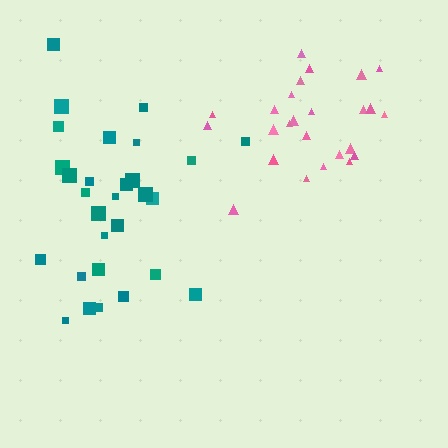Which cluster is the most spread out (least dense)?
Teal.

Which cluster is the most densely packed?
Pink.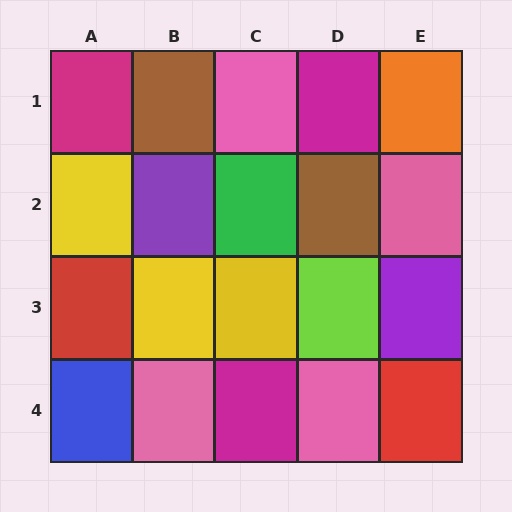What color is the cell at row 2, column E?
Pink.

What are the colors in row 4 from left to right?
Blue, pink, magenta, pink, red.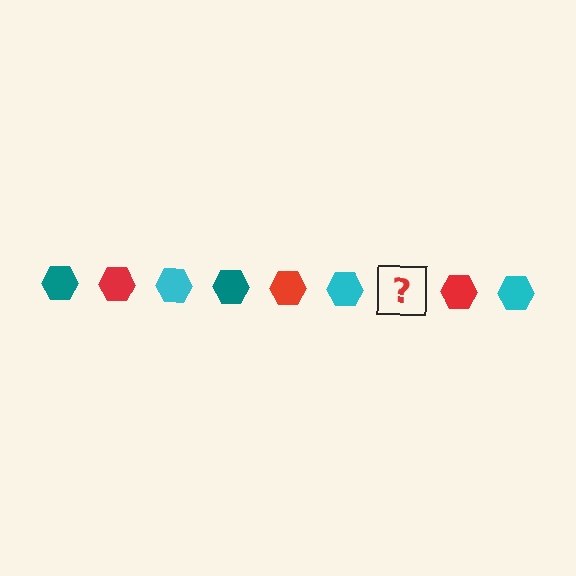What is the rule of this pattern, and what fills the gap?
The rule is that the pattern cycles through teal, red, cyan hexagons. The gap should be filled with a teal hexagon.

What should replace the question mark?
The question mark should be replaced with a teal hexagon.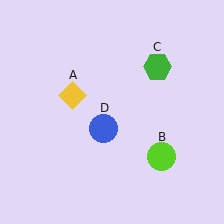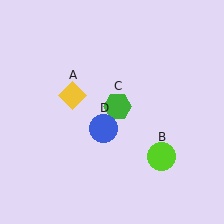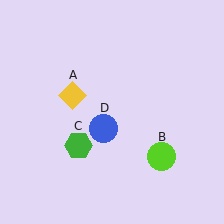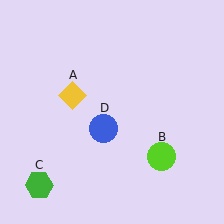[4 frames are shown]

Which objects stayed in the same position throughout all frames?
Yellow diamond (object A) and lime circle (object B) and blue circle (object D) remained stationary.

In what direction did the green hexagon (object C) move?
The green hexagon (object C) moved down and to the left.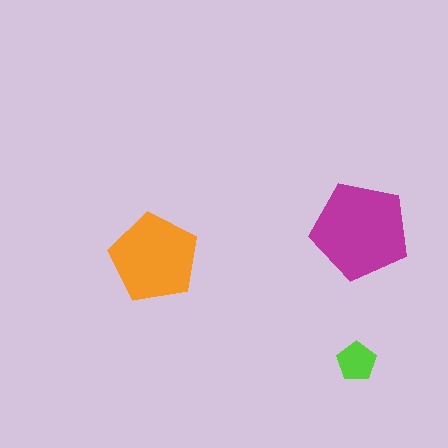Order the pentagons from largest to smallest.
the magenta one, the orange one, the lime one.